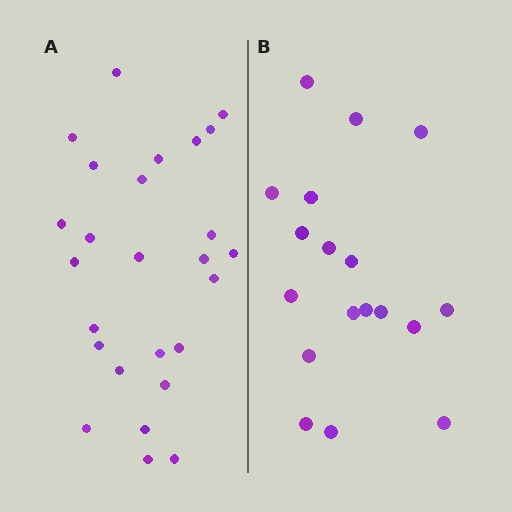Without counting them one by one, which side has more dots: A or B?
Region A (the left region) has more dots.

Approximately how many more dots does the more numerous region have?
Region A has roughly 8 or so more dots than region B.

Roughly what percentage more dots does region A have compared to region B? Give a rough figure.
About 45% more.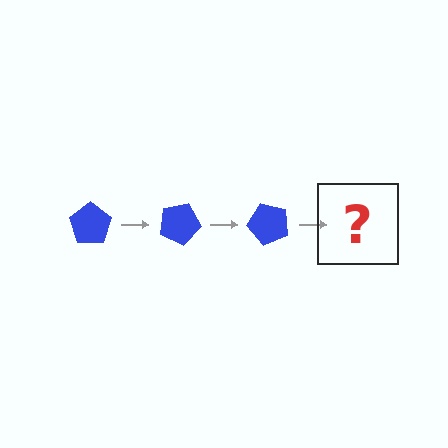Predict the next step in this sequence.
The next step is a blue pentagon rotated 75 degrees.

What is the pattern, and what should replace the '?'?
The pattern is that the pentagon rotates 25 degrees each step. The '?' should be a blue pentagon rotated 75 degrees.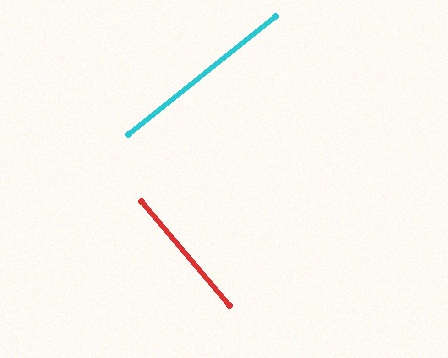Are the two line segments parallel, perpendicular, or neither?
Perpendicular — they meet at approximately 89°.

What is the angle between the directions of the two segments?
Approximately 89 degrees.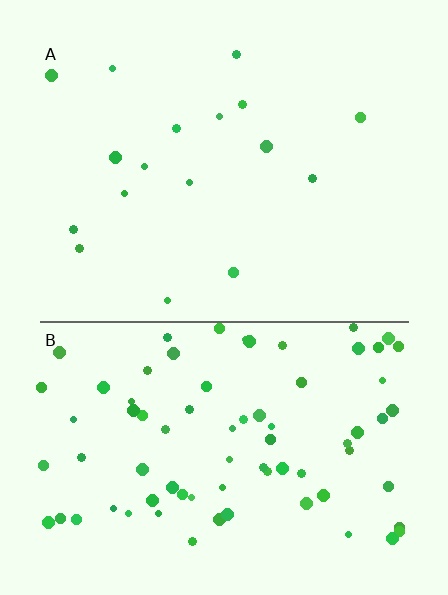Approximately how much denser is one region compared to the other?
Approximately 4.5× — region B over region A.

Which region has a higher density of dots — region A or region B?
B (the bottom).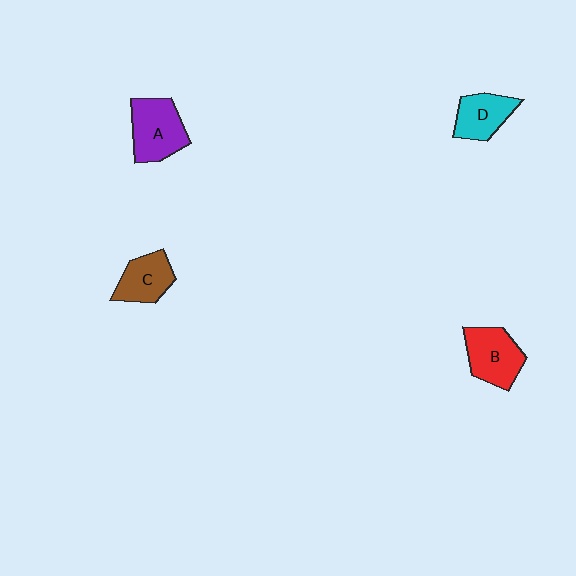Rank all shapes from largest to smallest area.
From largest to smallest: A (purple), B (red), C (brown), D (cyan).